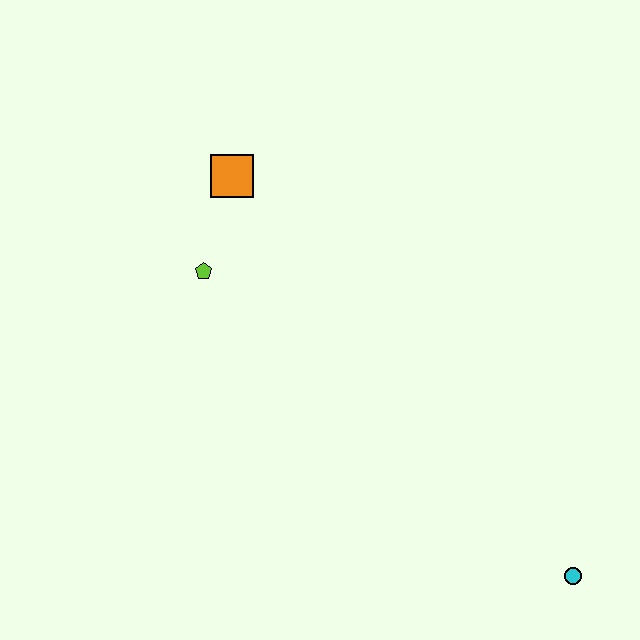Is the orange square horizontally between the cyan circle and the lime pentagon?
Yes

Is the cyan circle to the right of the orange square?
Yes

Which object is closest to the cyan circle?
The lime pentagon is closest to the cyan circle.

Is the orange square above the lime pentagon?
Yes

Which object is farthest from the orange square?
The cyan circle is farthest from the orange square.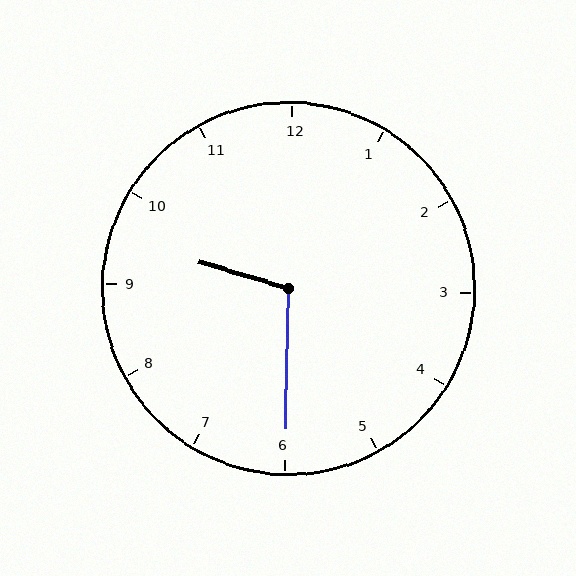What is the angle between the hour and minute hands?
Approximately 105 degrees.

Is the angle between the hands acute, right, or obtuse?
It is obtuse.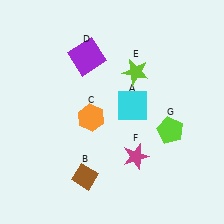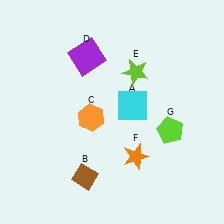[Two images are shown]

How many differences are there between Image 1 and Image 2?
There is 1 difference between the two images.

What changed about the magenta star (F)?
In Image 1, F is magenta. In Image 2, it changed to orange.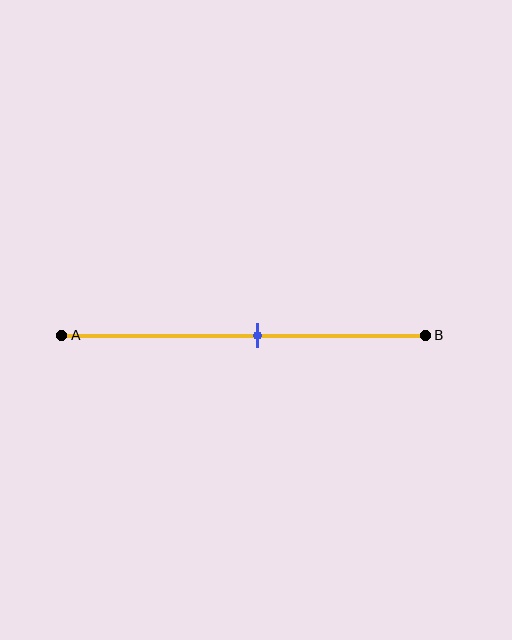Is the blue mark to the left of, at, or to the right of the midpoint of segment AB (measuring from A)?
The blue mark is to the right of the midpoint of segment AB.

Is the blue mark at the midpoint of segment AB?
No, the mark is at about 55% from A, not at the 50% midpoint.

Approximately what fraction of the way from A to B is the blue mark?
The blue mark is approximately 55% of the way from A to B.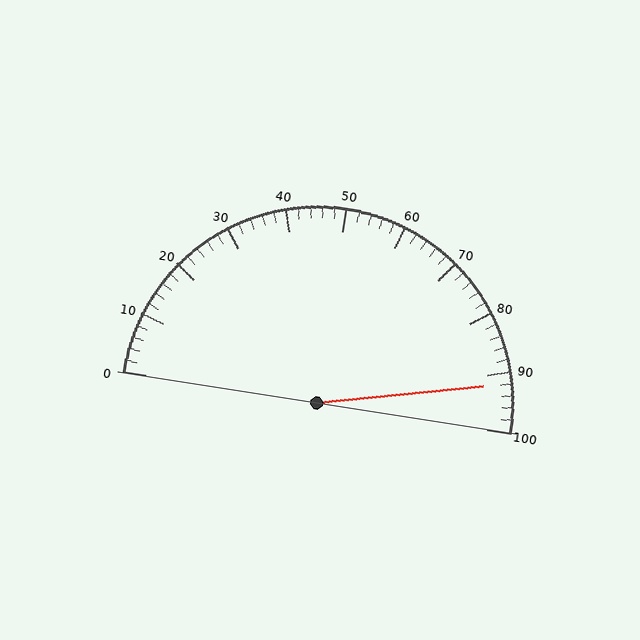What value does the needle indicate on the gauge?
The needle indicates approximately 92.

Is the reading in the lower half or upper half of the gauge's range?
The reading is in the upper half of the range (0 to 100).